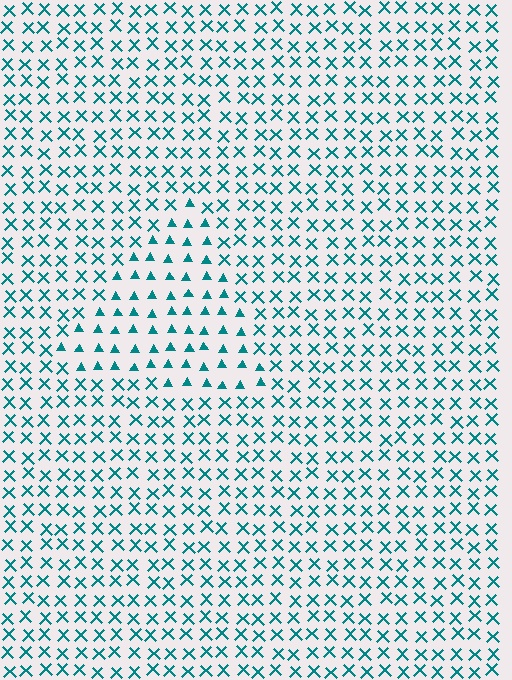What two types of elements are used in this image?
The image uses triangles inside the triangle region and X marks outside it.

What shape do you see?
I see a triangle.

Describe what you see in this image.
The image is filled with small teal elements arranged in a uniform grid. A triangle-shaped region contains triangles, while the surrounding area contains X marks. The boundary is defined purely by the change in element shape.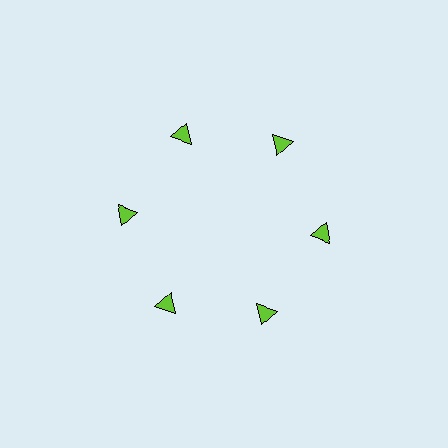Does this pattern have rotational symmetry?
Yes, this pattern has 6-fold rotational symmetry. It looks the same after rotating 60 degrees around the center.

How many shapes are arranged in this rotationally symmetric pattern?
There are 6 shapes, arranged in 6 groups of 1.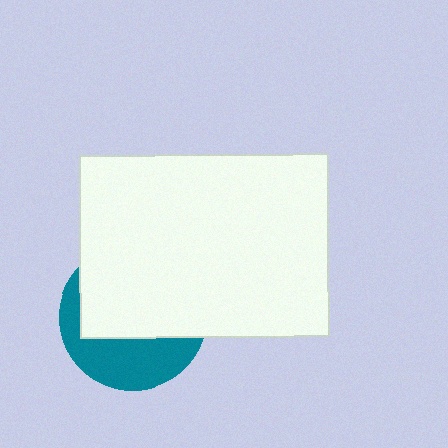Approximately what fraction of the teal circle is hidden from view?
Roughly 61% of the teal circle is hidden behind the white rectangle.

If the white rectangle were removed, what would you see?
You would see the complete teal circle.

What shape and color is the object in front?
The object in front is a white rectangle.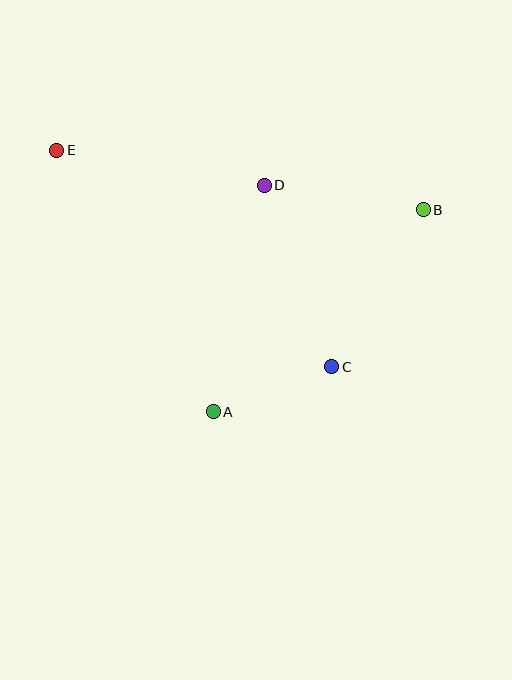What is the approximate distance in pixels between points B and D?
The distance between B and D is approximately 161 pixels.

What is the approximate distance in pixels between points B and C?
The distance between B and C is approximately 181 pixels.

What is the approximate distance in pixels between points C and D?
The distance between C and D is approximately 194 pixels.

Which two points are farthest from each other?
Points B and E are farthest from each other.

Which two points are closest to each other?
Points A and C are closest to each other.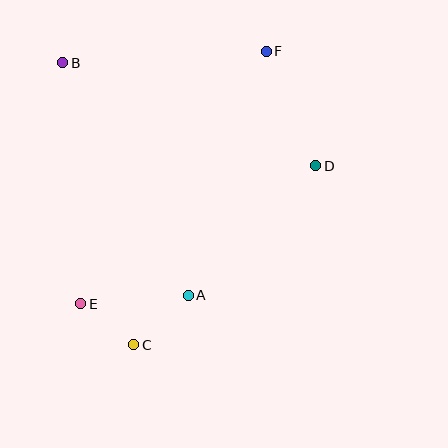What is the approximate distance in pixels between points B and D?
The distance between B and D is approximately 273 pixels.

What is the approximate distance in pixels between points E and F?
The distance between E and F is approximately 314 pixels.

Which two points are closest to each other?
Points C and E are closest to each other.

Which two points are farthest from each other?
Points C and F are farthest from each other.